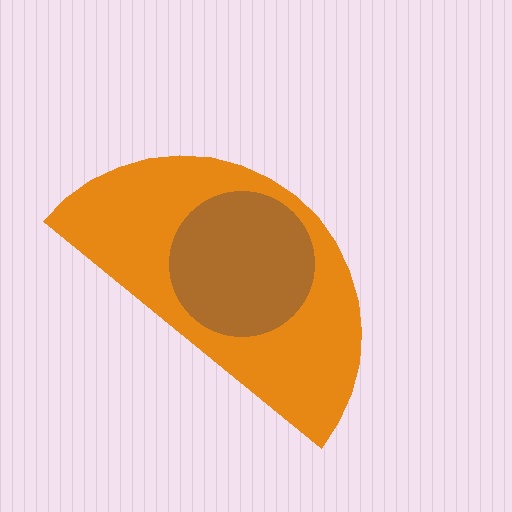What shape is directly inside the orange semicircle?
The brown circle.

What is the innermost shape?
The brown circle.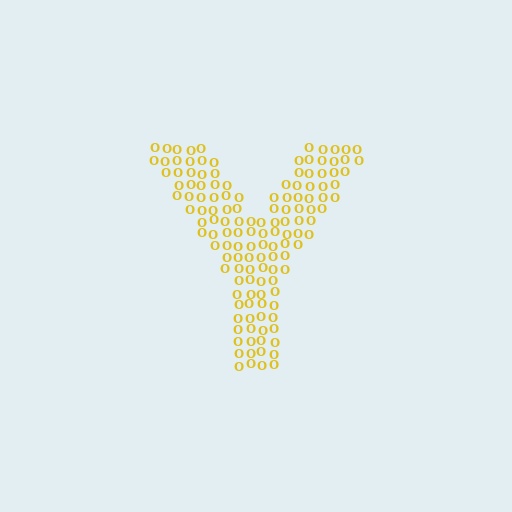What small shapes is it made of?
It is made of small letter O's.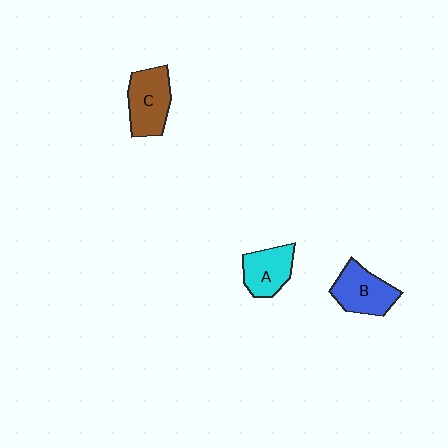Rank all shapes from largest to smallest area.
From largest to smallest: C (brown), B (blue), A (cyan).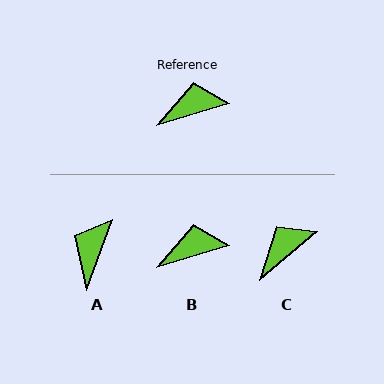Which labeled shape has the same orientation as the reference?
B.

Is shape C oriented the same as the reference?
No, it is off by about 23 degrees.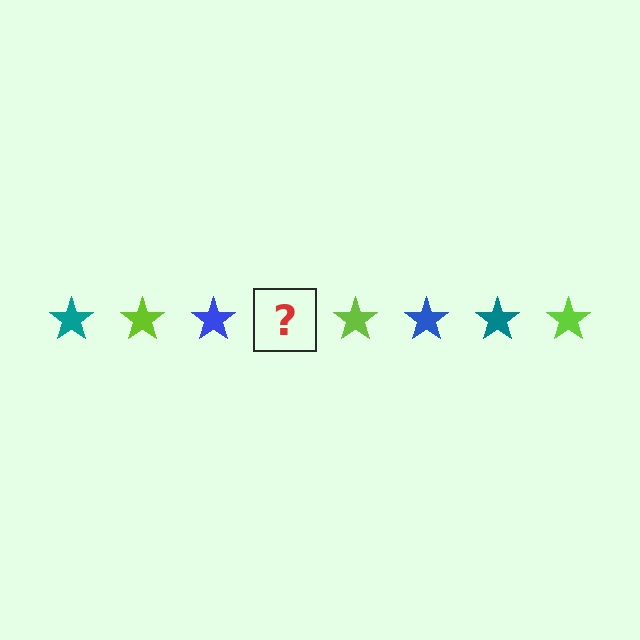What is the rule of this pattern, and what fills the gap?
The rule is that the pattern cycles through teal, lime, blue stars. The gap should be filled with a teal star.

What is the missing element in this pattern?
The missing element is a teal star.